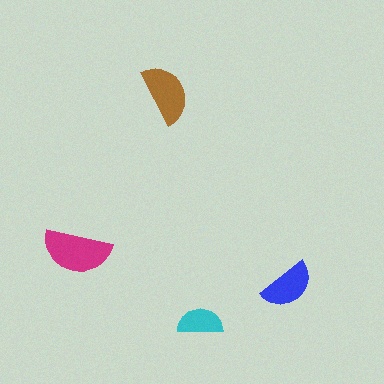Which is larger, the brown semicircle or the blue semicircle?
The brown one.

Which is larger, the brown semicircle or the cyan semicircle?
The brown one.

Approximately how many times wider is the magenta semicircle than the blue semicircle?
About 1.5 times wider.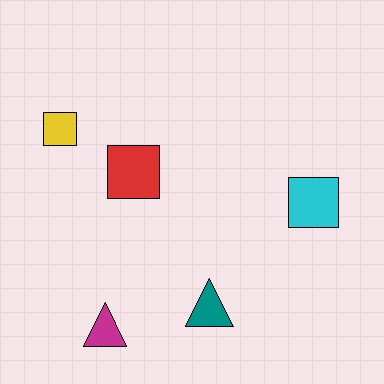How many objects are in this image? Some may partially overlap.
There are 5 objects.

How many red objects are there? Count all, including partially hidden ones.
There is 1 red object.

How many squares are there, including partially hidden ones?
There are 3 squares.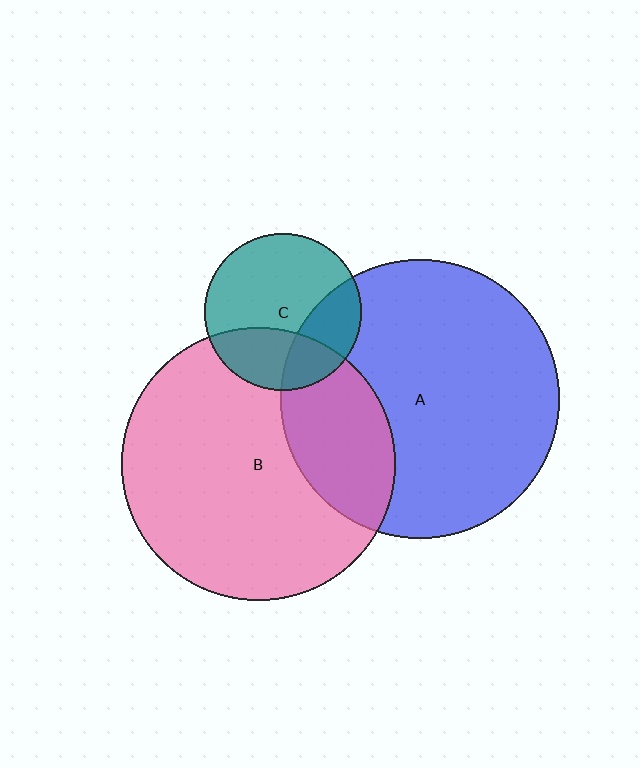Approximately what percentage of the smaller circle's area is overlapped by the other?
Approximately 25%.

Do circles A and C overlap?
Yes.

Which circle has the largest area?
Circle A (blue).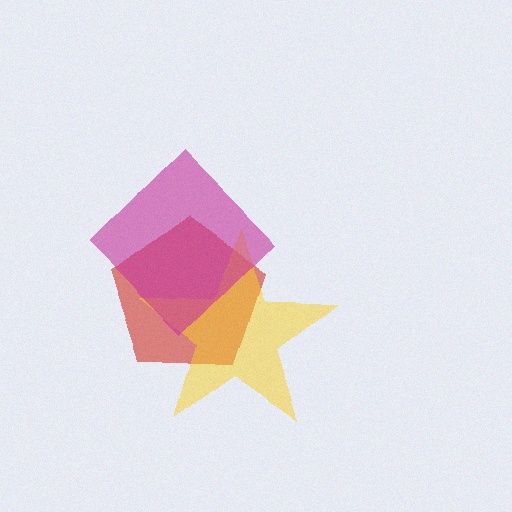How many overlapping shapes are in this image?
There are 3 overlapping shapes in the image.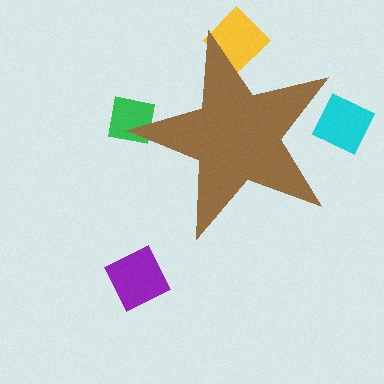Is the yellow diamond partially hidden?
Yes, the yellow diamond is partially hidden behind the brown star.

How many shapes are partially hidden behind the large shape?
3 shapes are partially hidden.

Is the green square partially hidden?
Yes, the green square is partially hidden behind the brown star.